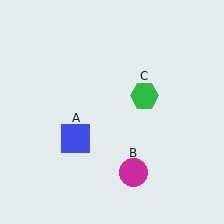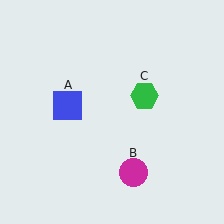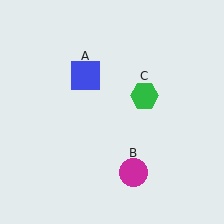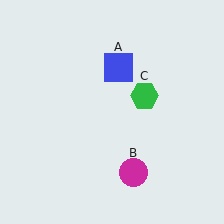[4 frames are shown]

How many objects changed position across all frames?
1 object changed position: blue square (object A).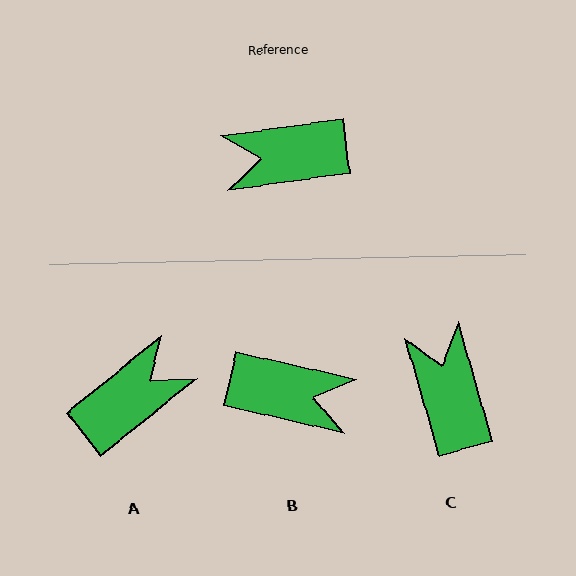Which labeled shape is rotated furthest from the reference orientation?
B, about 159 degrees away.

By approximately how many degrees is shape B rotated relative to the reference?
Approximately 159 degrees counter-clockwise.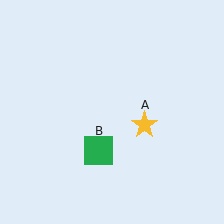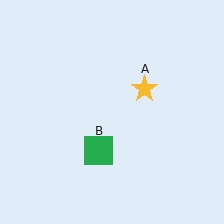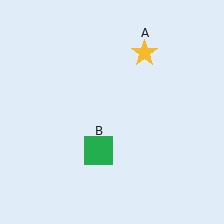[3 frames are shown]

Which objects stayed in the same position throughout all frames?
Green square (object B) remained stationary.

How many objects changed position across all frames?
1 object changed position: yellow star (object A).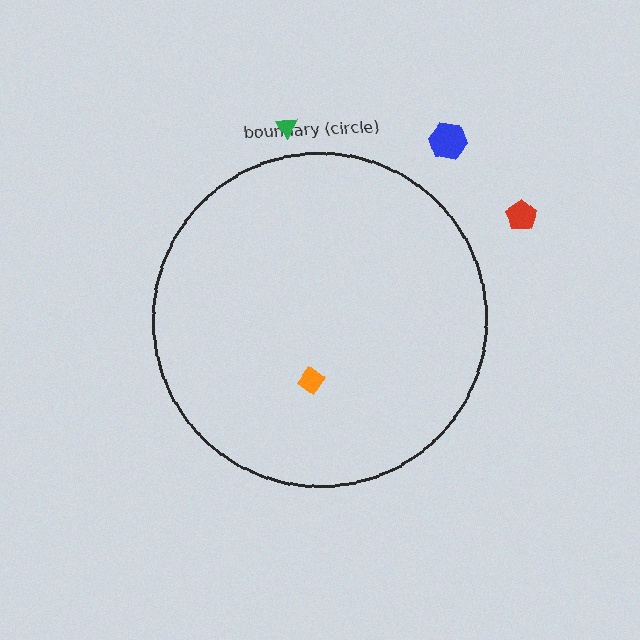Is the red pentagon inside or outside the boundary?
Outside.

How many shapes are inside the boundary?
1 inside, 3 outside.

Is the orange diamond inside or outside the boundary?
Inside.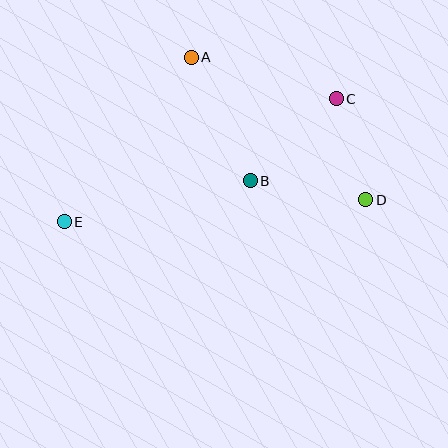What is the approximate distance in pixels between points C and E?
The distance between C and E is approximately 298 pixels.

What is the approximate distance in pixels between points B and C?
The distance between B and C is approximately 119 pixels.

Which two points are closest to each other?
Points C and D are closest to each other.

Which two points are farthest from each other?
Points D and E are farthest from each other.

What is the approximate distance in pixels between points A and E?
The distance between A and E is approximately 208 pixels.